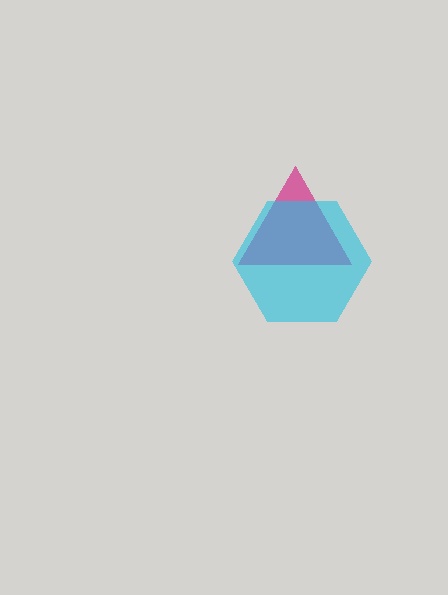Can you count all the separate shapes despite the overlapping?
Yes, there are 2 separate shapes.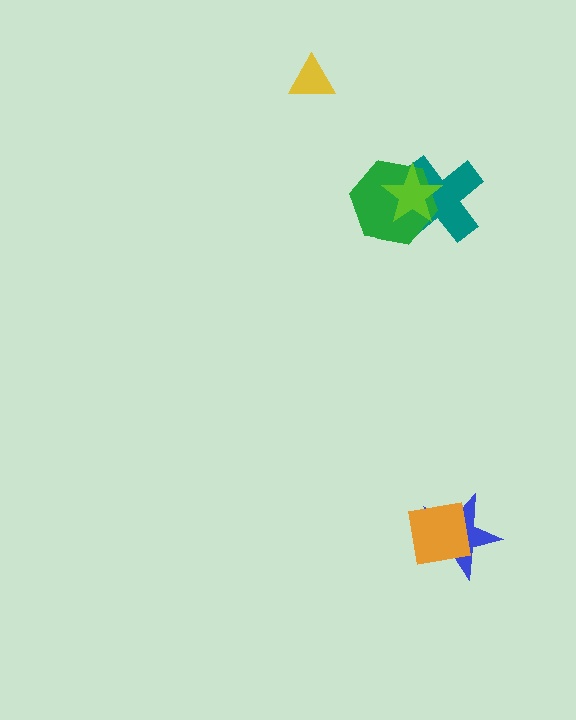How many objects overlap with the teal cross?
2 objects overlap with the teal cross.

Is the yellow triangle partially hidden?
No, no other shape covers it.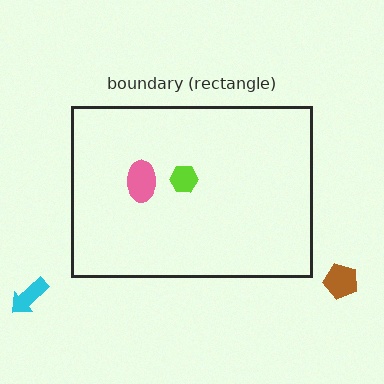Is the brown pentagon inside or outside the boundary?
Outside.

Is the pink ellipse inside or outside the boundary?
Inside.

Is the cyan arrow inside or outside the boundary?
Outside.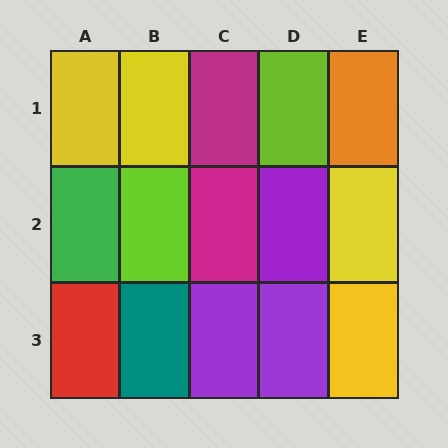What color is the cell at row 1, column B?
Yellow.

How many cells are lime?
2 cells are lime.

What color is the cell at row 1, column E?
Orange.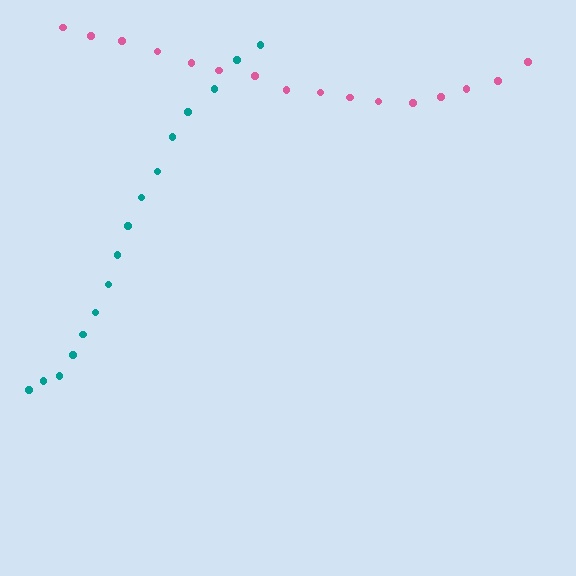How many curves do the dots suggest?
There are 2 distinct paths.